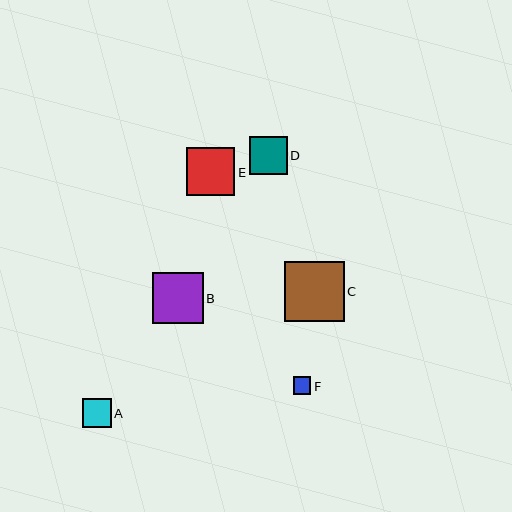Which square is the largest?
Square C is the largest with a size of approximately 60 pixels.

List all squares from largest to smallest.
From largest to smallest: C, B, E, D, A, F.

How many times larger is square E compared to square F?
Square E is approximately 2.8 times the size of square F.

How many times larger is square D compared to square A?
Square D is approximately 1.3 times the size of square A.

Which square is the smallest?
Square F is the smallest with a size of approximately 17 pixels.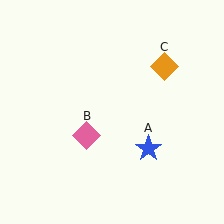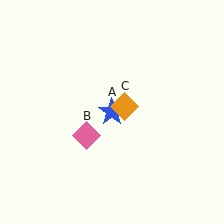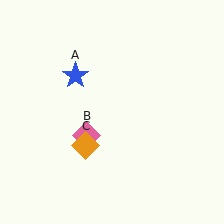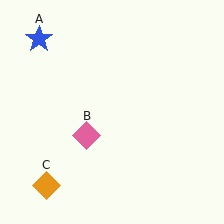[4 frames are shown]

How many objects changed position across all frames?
2 objects changed position: blue star (object A), orange diamond (object C).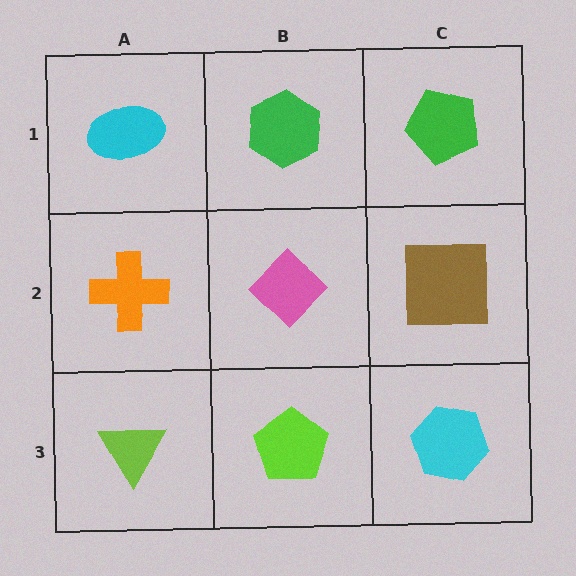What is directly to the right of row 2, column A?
A pink diamond.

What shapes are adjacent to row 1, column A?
An orange cross (row 2, column A), a green hexagon (row 1, column B).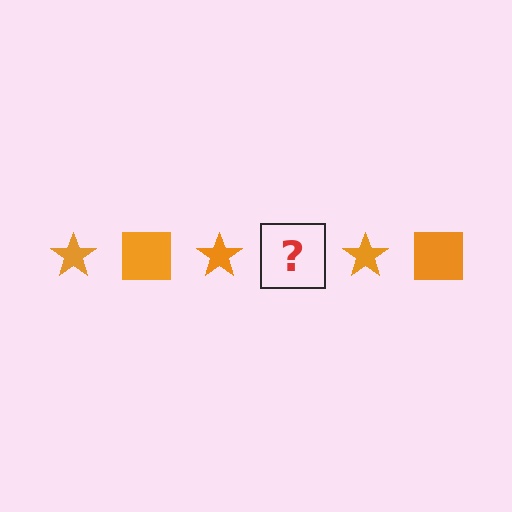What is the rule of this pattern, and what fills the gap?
The rule is that the pattern cycles through star, square shapes in orange. The gap should be filled with an orange square.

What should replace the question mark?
The question mark should be replaced with an orange square.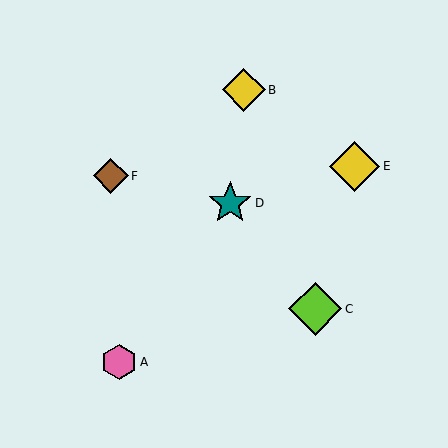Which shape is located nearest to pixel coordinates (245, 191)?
The teal star (labeled D) at (230, 203) is nearest to that location.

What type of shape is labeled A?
Shape A is a pink hexagon.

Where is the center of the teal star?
The center of the teal star is at (230, 203).